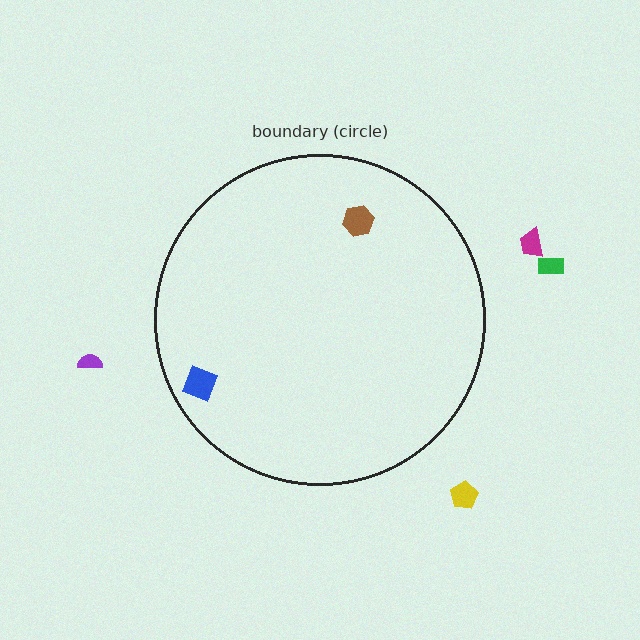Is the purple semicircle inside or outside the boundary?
Outside.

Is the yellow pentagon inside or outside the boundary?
Outside.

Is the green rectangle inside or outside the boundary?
Outside.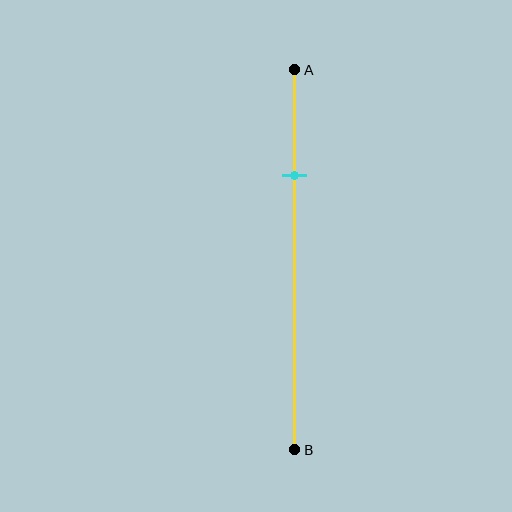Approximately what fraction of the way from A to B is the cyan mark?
The cyan mark is approximately 30% of the way from A to B.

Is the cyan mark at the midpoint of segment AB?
No, the mark is at about 30% from A, not at the 50% midpoint.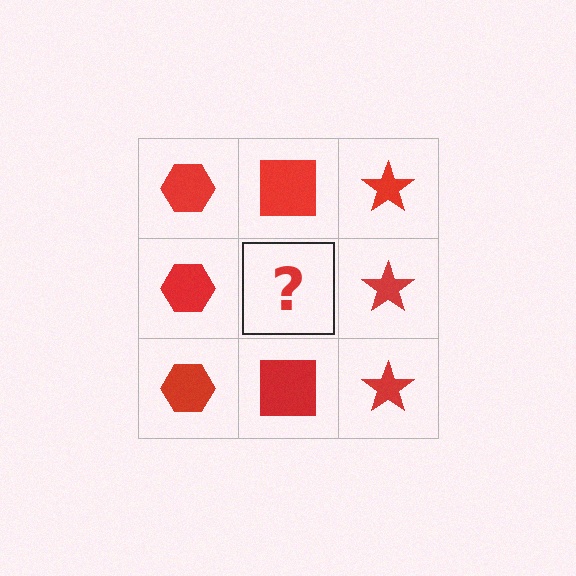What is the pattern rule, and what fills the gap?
The rule is that each column has a consistent shape. The gap should be filled with a red square.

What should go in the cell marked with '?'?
The missing cell should contain a red square.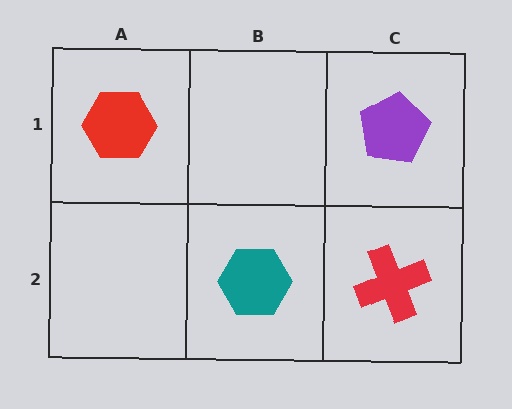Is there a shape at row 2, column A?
No, that cell is empty.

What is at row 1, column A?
A red hexagon.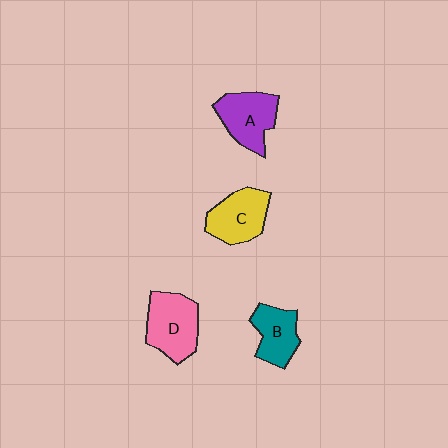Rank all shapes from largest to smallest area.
From largest to smallest: D (pink), A (purple), C (yellow), B (teal).